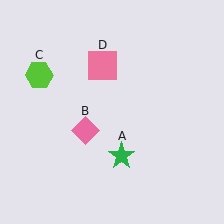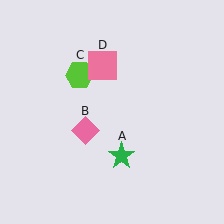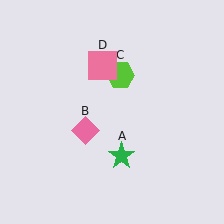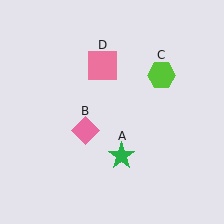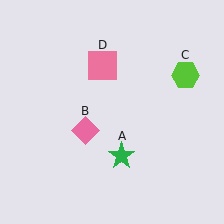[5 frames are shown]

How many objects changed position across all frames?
1 object changed position: lime hexagon (object C).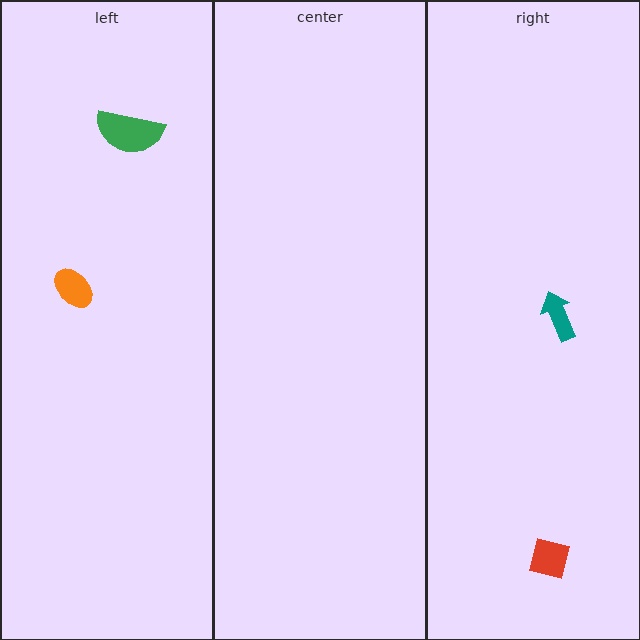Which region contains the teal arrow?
The right region.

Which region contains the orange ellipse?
The left region.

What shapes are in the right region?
The red square, the teal arrow.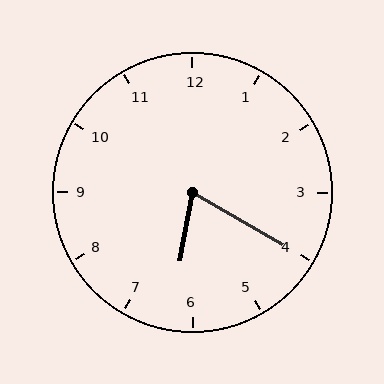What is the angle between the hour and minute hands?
Approximately 70 degrees.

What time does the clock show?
6:20.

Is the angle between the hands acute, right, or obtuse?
It is acute.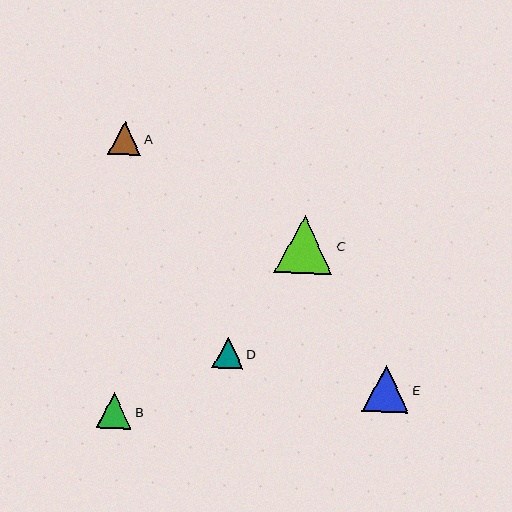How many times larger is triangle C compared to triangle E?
Triangle C is approximately 1.3 times the size of triangle E.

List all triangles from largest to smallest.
From largest to smallest: C, E, B, A, D.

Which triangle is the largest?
Triangle C is the largest with a size of approximately 58 pixels.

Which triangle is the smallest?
Triangle D is the smallest with a size of approximately 31 pixels.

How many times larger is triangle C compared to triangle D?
Triangle C is approximately 1.9 times the size of triangle D.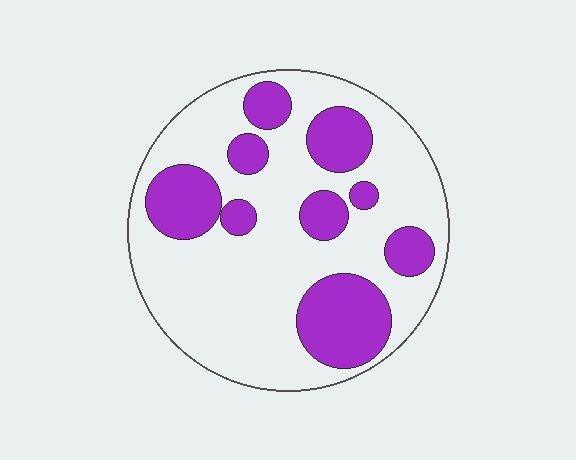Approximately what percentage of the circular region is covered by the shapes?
Approximately 30%.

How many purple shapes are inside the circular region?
9.